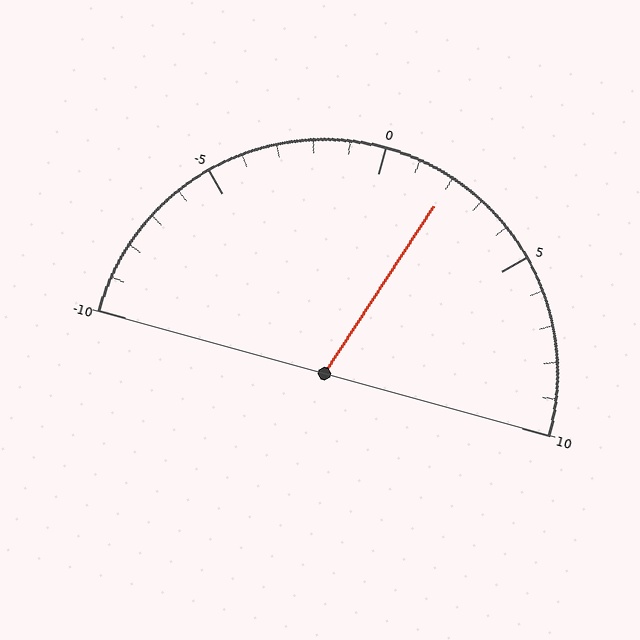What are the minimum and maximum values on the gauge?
The gauge ranges from -10 to 10.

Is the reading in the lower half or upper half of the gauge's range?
The reading is in the upper half of the range (-10 to 10).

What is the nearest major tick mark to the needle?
The nearest major tick mark is 0.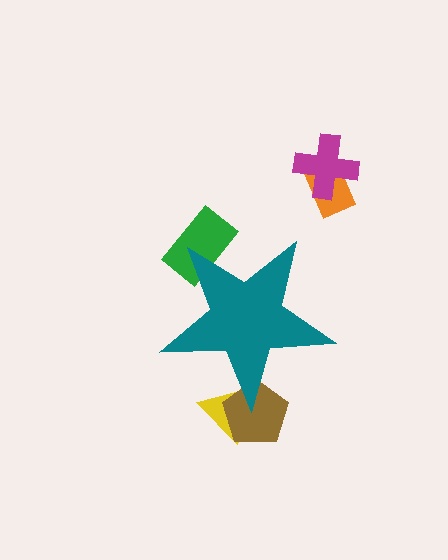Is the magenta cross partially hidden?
No, the magenta cross is fully visible.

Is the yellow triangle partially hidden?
Yes, the yellow triangle is partially hidden behind the teal star.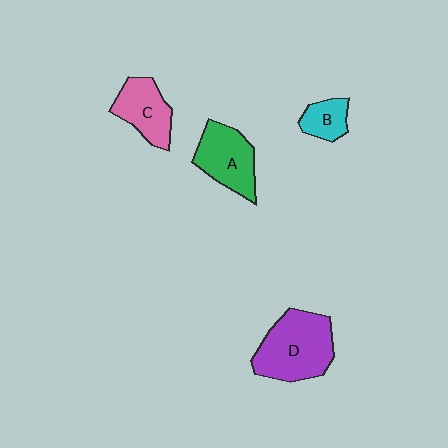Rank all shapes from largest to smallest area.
From largest to smallest: D (purple), A (green), C (pink), B (cyan).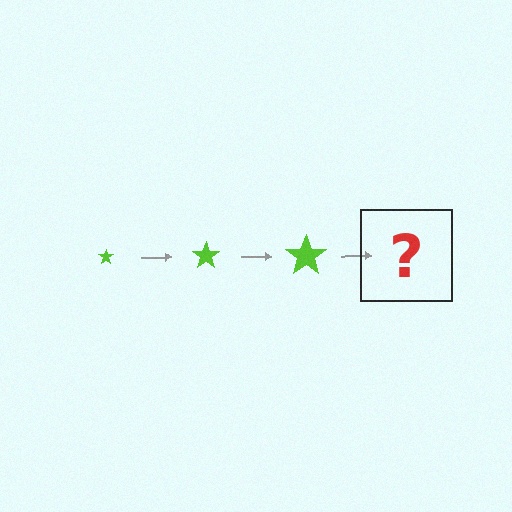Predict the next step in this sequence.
The next step is a lime star, larger than the previous one.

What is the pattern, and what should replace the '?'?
The pattern is that the star gets progressively larger each step. The '?' should be a lime star, larger than the previous one.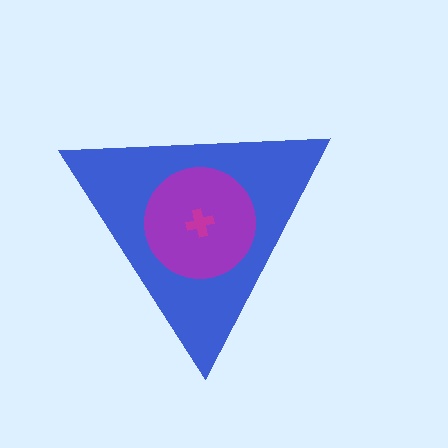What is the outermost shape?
The blue triangle.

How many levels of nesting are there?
3.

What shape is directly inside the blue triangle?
The purple circle.